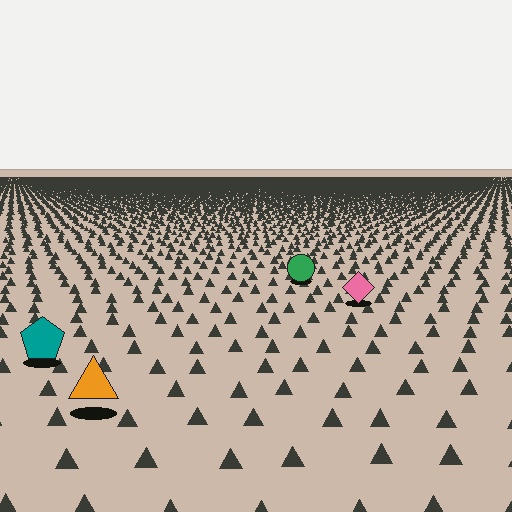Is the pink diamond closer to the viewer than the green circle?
Yes. The pink diamond is closer — you can tell from the texture gradient: the ground texture is coarser near it.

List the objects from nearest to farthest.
From nearest to farthest: the orange triangle, the teal pentagon, the pink diamond, the green circle.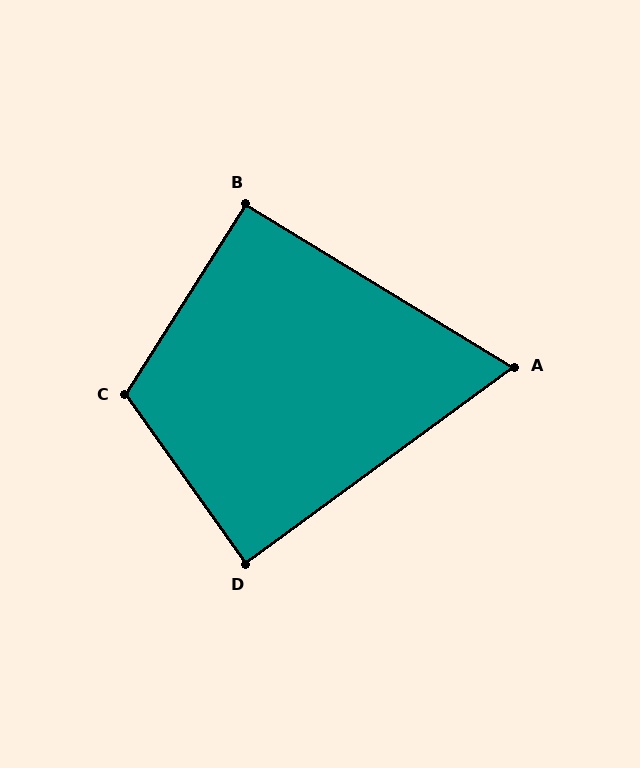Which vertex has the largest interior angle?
C, at approximately 112 degrees.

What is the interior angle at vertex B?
Approximately 91 degrees (approximately right).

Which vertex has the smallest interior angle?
A, at approximately 68 degrees.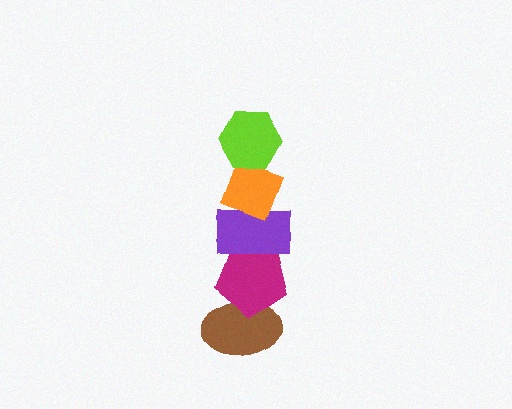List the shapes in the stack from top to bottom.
From top to bottom: the lime hexagon, the orange diamond, the purple rectangle, the magenta pentagon, the brown ellipse.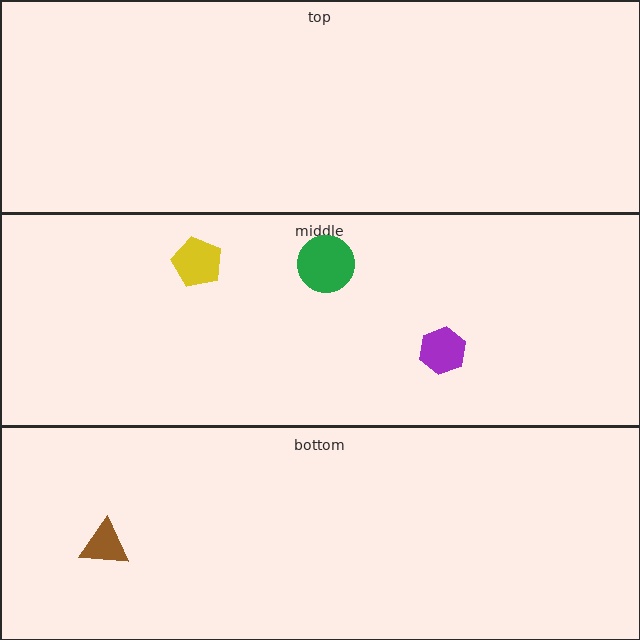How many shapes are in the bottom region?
1.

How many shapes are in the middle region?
3.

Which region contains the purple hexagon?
The middle region.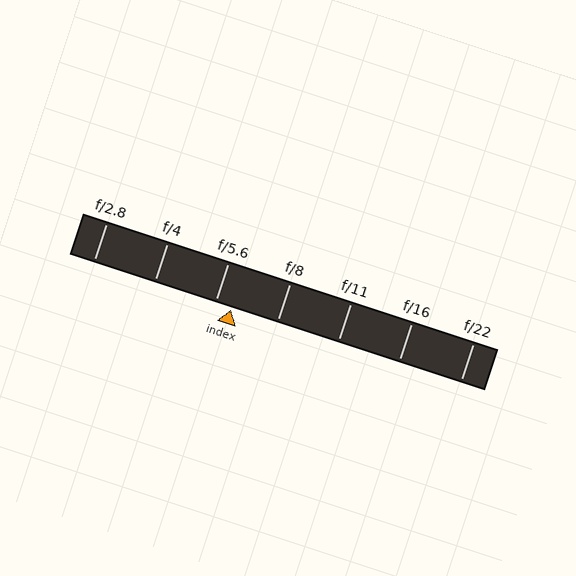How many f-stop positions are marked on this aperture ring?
There are 7 f-stop positions marked.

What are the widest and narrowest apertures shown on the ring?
The widest aperture shown is f/2.8 and the narrowest is f/22.